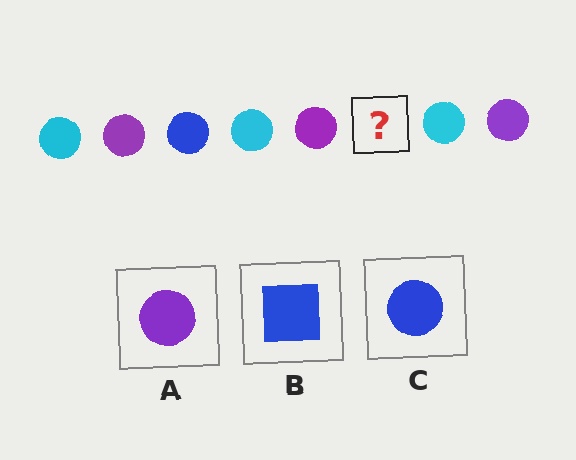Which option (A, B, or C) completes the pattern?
C.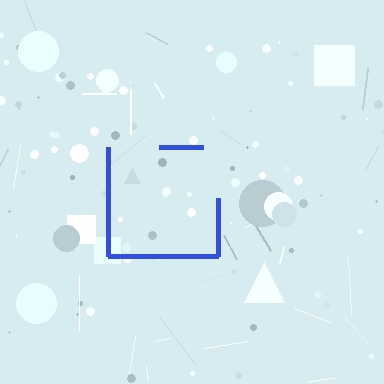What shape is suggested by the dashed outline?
The dashed outline suggests a square.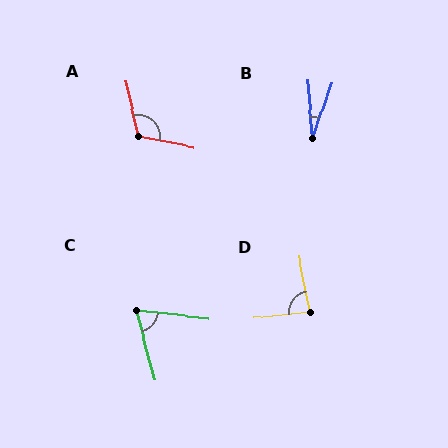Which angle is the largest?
A, at approximately 115 degrees.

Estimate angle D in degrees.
Approximately 85 degrees.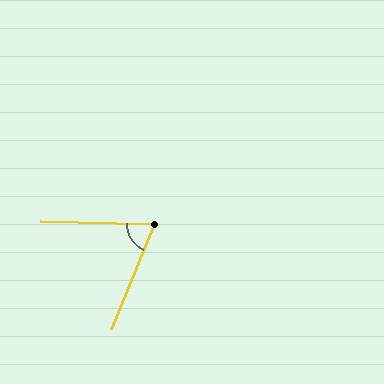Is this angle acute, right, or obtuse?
It is acute.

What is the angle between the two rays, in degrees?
Approximately 69 degrees.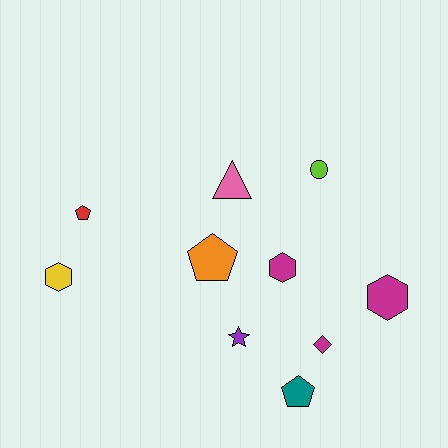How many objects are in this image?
There are 10 objects.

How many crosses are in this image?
There are no crosses.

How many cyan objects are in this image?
There are no cyan objects.